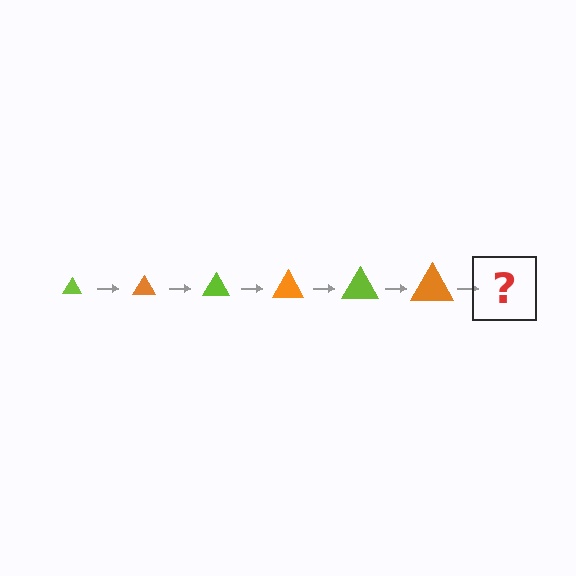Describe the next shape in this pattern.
It should be a lime triangle, larger than the previous one.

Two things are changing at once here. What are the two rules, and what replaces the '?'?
The two rules are that the triangle grows larger each step and the color cycles through lime and orange. The '?' should be a lime triangle, larger than the previous one.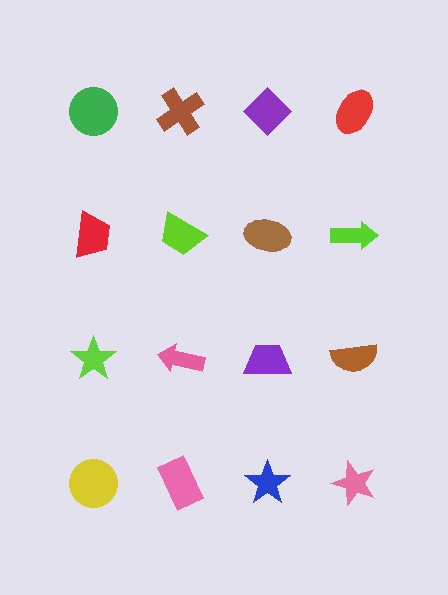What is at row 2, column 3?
A brown ellipse.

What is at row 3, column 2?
A pink arrow.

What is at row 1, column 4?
A red ellipse.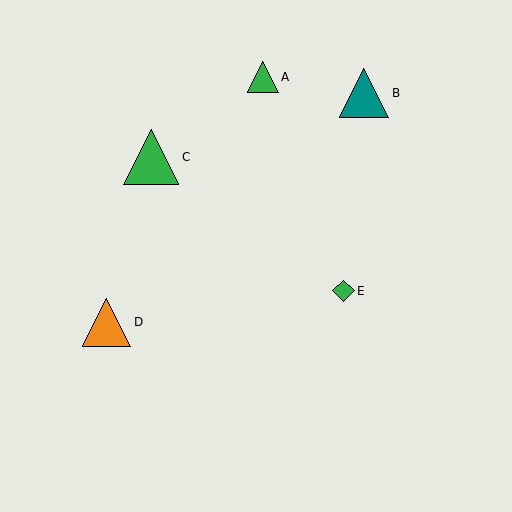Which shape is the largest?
The green triangle (labeled C) is the largest.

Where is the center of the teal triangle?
The center of the teal triangle is at (364, 93).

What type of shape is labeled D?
Shape D is an orange triangle.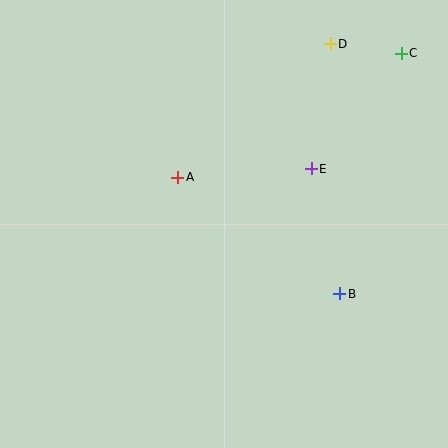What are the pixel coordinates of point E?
Point E is at (311, 169).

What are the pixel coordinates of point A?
Point A is at (178, 177).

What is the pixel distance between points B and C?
The distance between B and C is 248 pixels.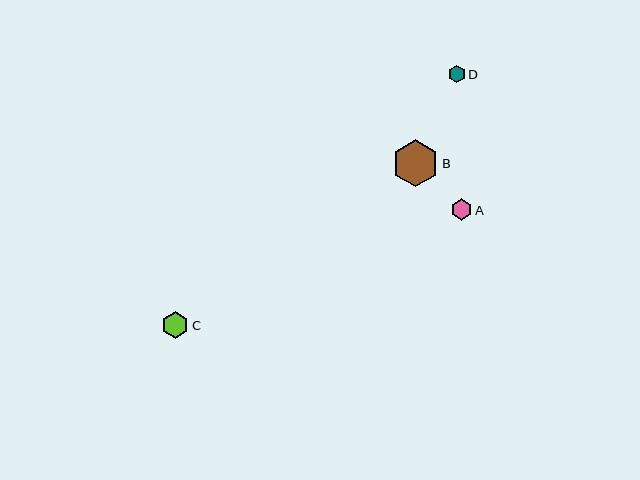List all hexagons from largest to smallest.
From largest to smallest: B, C, A, D.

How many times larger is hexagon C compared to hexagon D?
Hexagon C is approximately 1.6 times the size of hexagon D.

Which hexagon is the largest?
Hexagon B is the largest with a size of approximately 47 pixels.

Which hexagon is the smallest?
Hexagon D is the smallest with a size of approximately 17 pixels.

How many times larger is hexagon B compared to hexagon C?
Hexagon B is approximately 1.7 times the size of hexagon C.